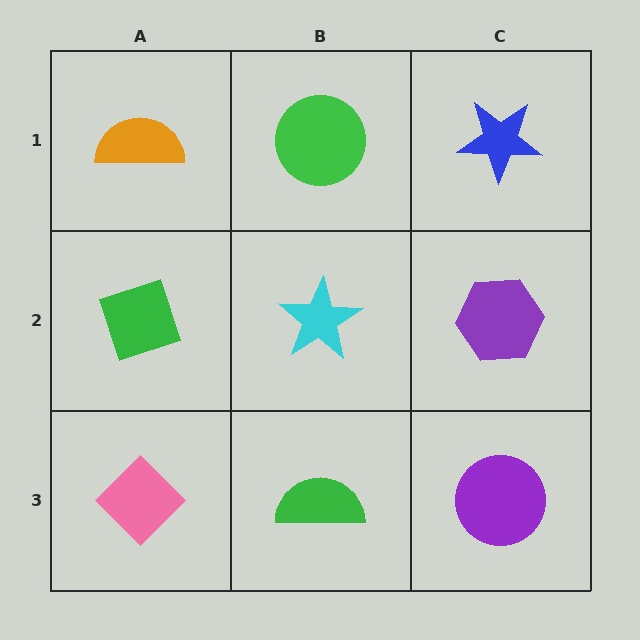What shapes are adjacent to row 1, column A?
A green diamond (row 2, column A), a green circle (row 1, column B).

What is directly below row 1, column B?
A cyan star.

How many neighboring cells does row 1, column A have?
2.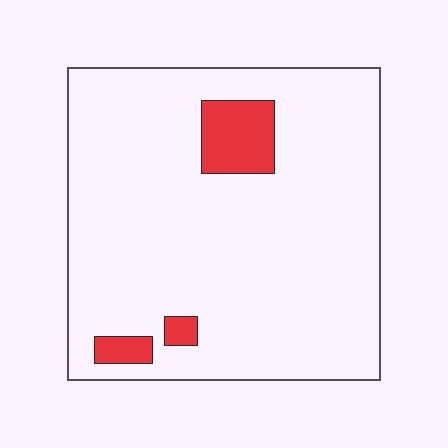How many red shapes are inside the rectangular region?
3.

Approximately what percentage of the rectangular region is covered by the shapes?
Approximately 10%.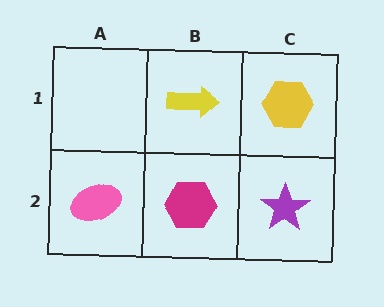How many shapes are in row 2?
3 shapes.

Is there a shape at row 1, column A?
No, that cell is empty.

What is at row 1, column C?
A yellow hexagon.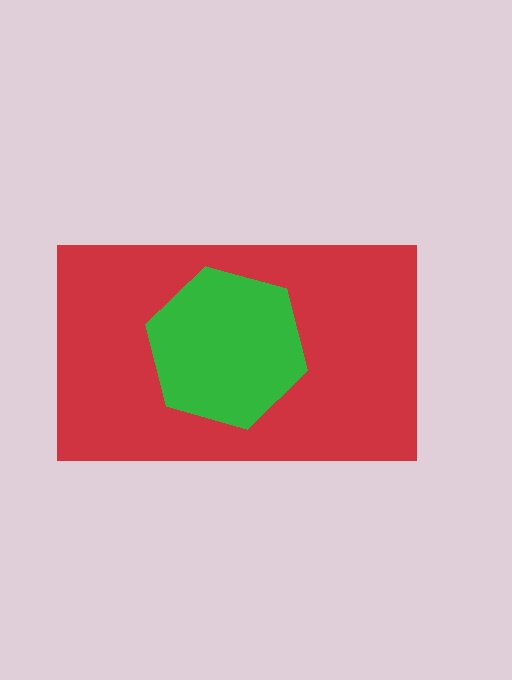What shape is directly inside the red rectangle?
The green hexagon.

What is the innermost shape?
The green hexagon.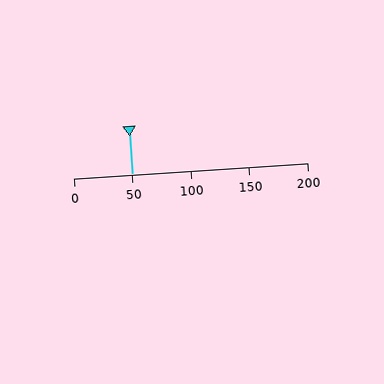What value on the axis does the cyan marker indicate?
The marker indicates approximately 50.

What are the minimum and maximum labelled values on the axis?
The axis runs from 0 to 200.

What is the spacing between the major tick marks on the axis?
The major ticks are spaced 50 apart.